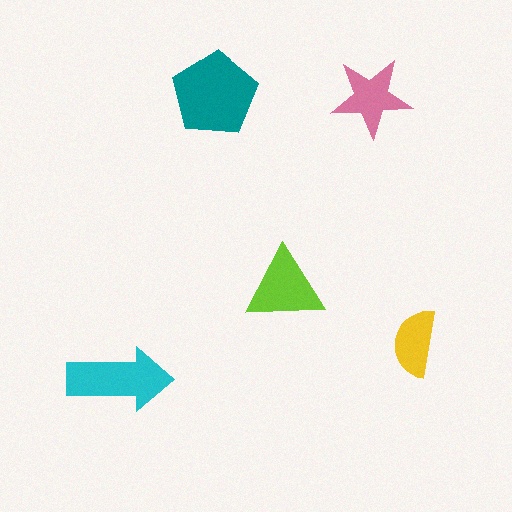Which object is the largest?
The teal pentagon.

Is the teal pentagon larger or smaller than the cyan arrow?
Larger.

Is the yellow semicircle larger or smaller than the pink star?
Smaller.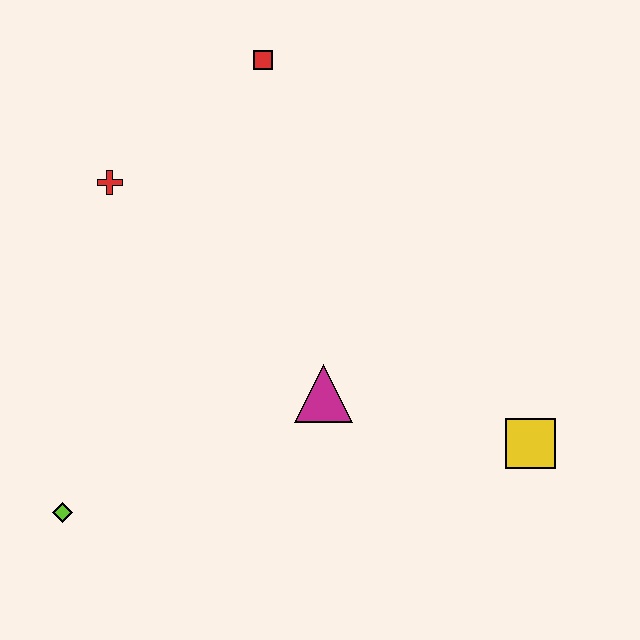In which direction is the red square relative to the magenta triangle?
The red square is above the magenta triangle.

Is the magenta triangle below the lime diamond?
No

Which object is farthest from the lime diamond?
The red square is farthest from the lime diamond.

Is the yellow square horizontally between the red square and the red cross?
No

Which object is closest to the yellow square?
The magenta triangle is closest to the yellow square.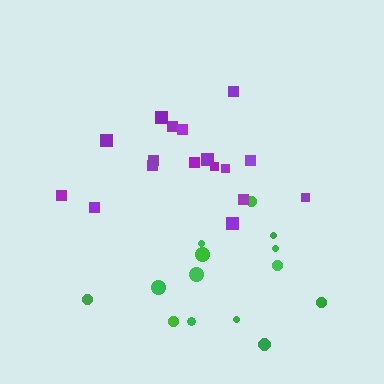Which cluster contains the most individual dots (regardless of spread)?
Purple (17).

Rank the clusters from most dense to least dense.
green, purple.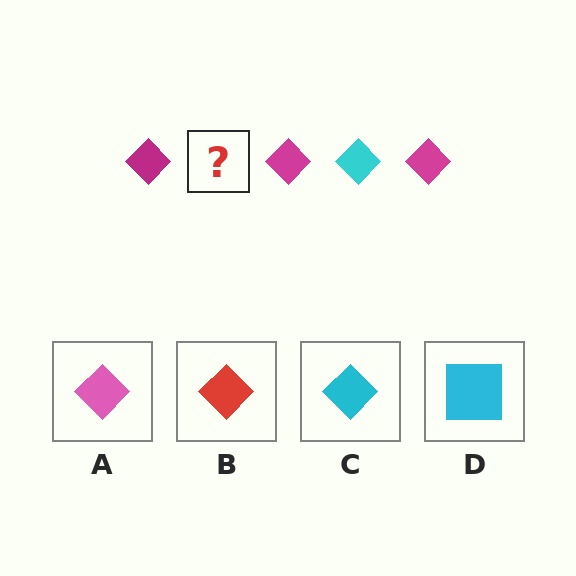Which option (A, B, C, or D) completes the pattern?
C.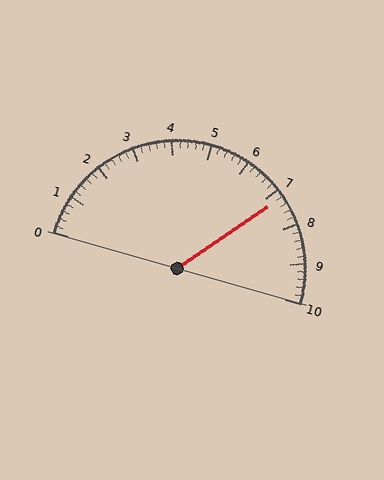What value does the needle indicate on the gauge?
The needle indicates approximately 7.2.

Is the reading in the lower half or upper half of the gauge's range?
The reading is in the upper half of the range (0 to 10).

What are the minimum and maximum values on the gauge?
The gauge ranges from 0 to 10.